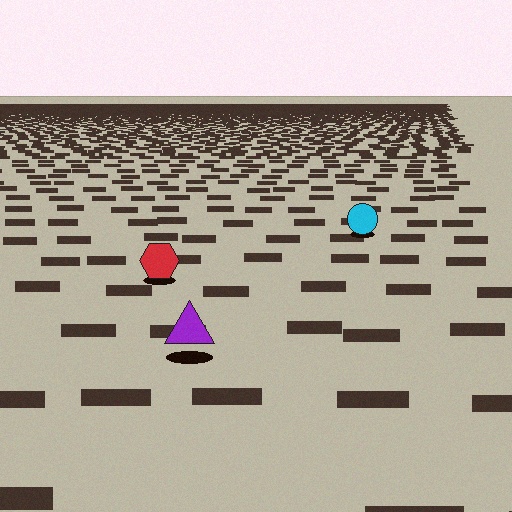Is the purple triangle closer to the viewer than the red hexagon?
Yes. The purple triangle is closer — you can tell from the texture gradient: the ground texture is coarser near it.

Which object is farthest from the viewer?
The cyan circle is farthest from the viewer. It appears smaller and the ground texture around it is denser.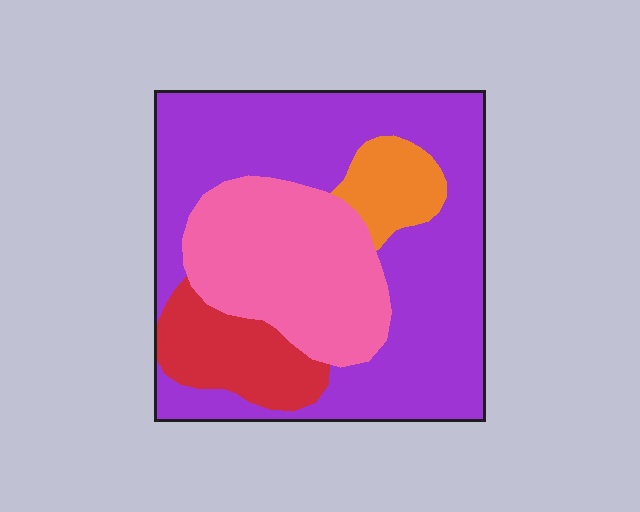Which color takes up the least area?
Orange, at roughly 5%.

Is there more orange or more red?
Red.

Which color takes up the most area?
Purple, at roughly 55%.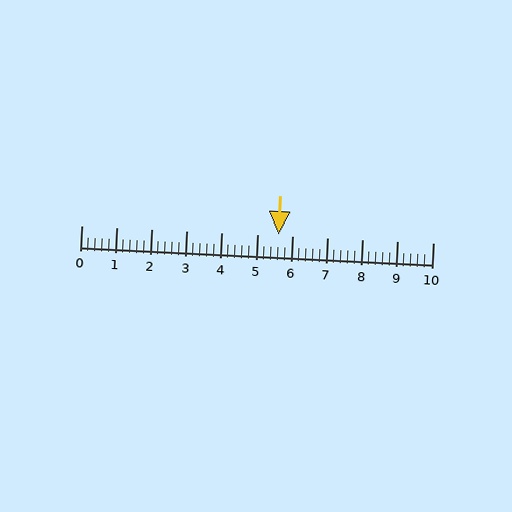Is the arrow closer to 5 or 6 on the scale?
The arrow is closer to 6.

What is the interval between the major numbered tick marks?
The major tick marks are spaced 1 units apart.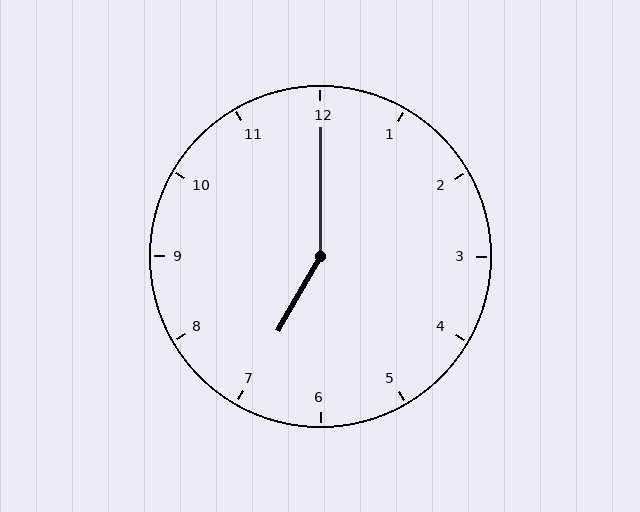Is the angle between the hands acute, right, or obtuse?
It is obtuse.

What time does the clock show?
7:00.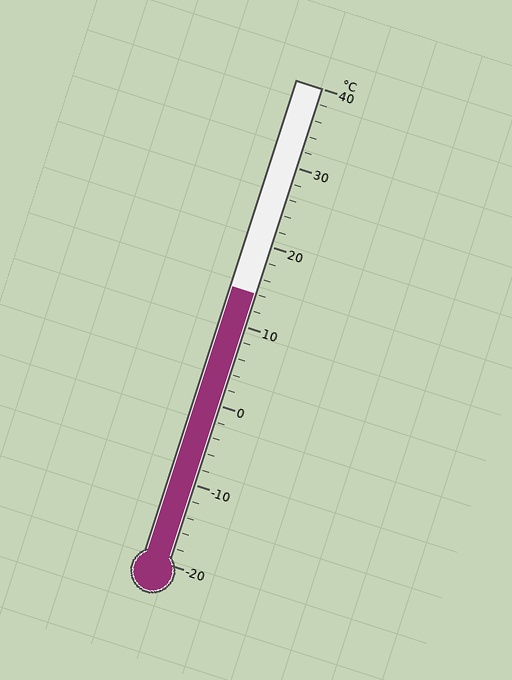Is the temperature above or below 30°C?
The temperature is below 30°C.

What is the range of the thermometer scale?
The thermometer scale ranges from -20°C to 40°C.